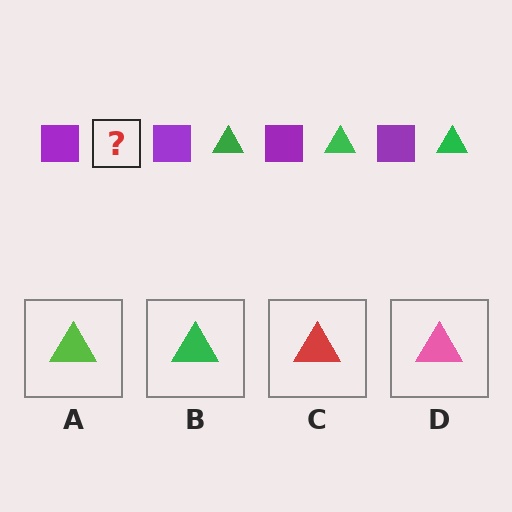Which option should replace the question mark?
Option B.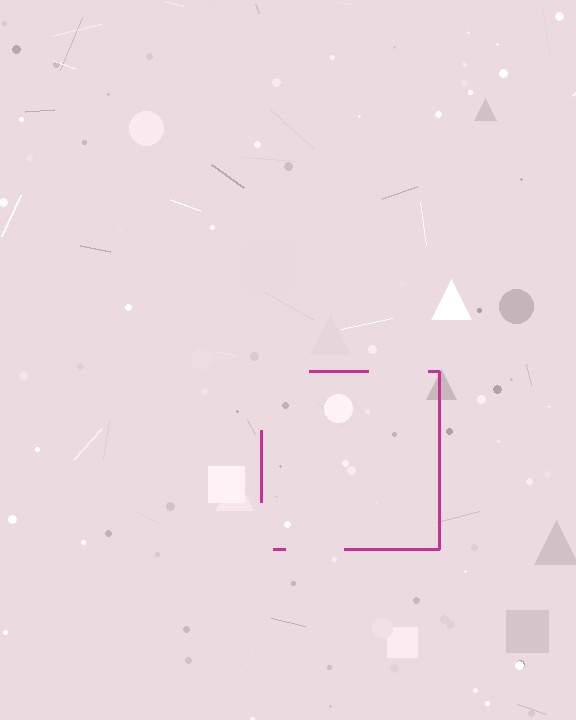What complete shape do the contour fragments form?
The contour fragments form a square.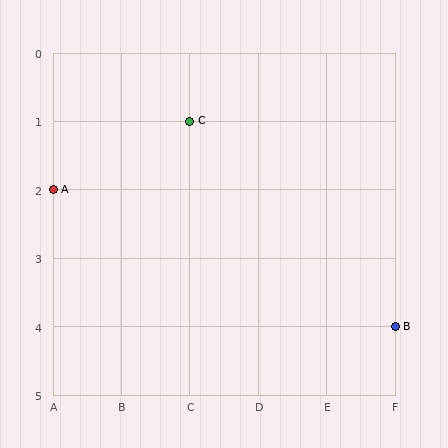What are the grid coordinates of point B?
Point B is at grid coordinates (F, 4).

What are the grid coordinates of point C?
Point C is at grid coordinates (C, 1).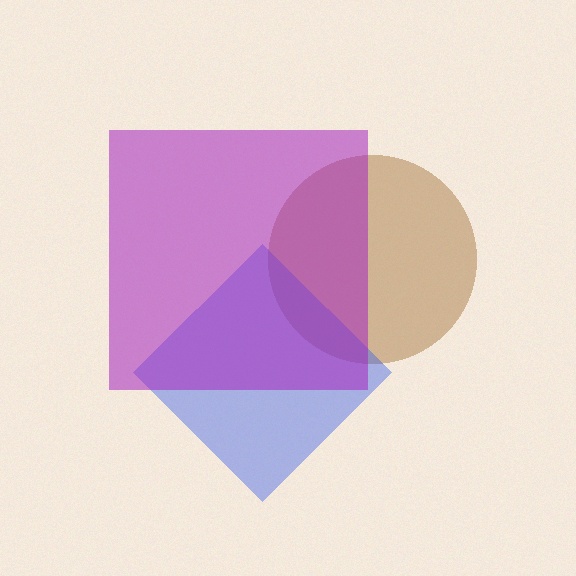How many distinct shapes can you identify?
There are 3 distinct shapes: a brown circle, a blue diamond, a purple square.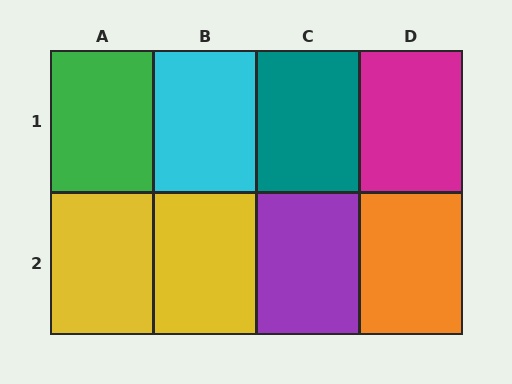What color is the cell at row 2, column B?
Yellow.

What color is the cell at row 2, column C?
Purple.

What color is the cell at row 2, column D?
Orange.